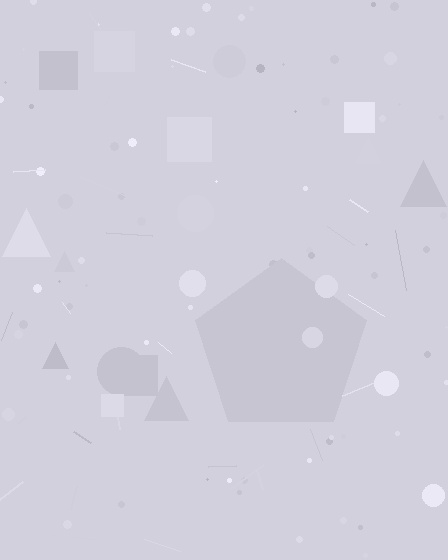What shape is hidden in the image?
A pentagon is hidden in the image.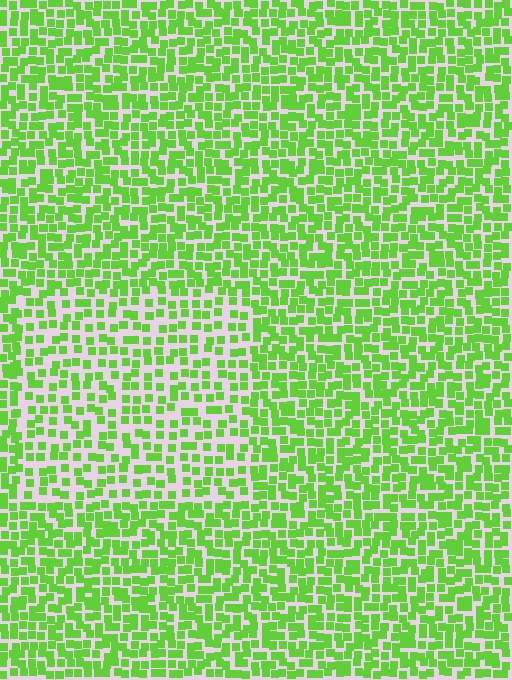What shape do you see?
I see a rectangle.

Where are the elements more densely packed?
The elements are more densely packed outside the rectangle boundary.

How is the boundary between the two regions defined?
The boundary is defined by a change in element density (approximately 1.6x ratio). All elements are the same color, size, and shape.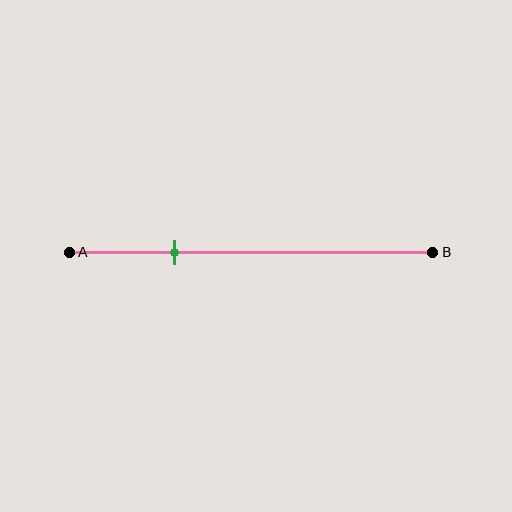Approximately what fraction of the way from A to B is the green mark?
The green mark is approximately 30% of the way from A to B.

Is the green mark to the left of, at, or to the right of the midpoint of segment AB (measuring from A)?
The green mark is to the left of the midpoint of segment AB.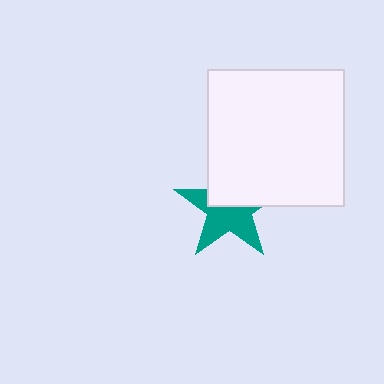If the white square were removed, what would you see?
You would see the complete teal star.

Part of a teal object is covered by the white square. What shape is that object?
It is a star.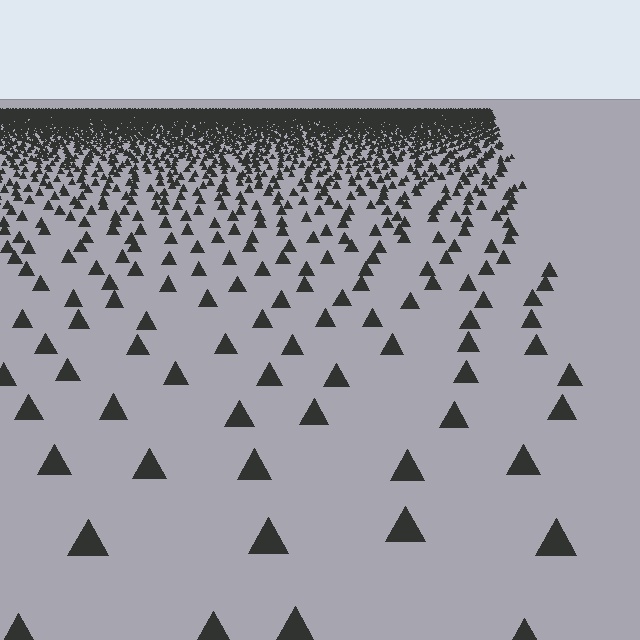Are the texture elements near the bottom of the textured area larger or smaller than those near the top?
Larger. Near the bottom, elements are closer to the viewer and appear at a bigger on-screen size.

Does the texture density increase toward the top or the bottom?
Density increases toward the top.